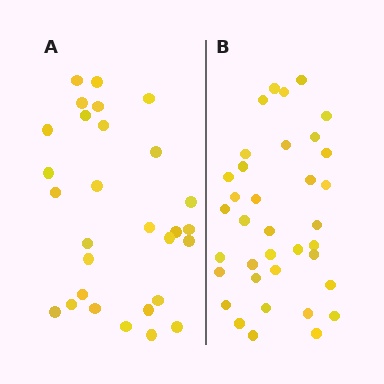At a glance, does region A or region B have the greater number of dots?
Region B (the right region) has more dots.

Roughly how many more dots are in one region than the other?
Region B has roughly 8 or so more dots than region A.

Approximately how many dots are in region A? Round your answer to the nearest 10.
About 30 dots. (The exact count is 29, which rounds to 30.)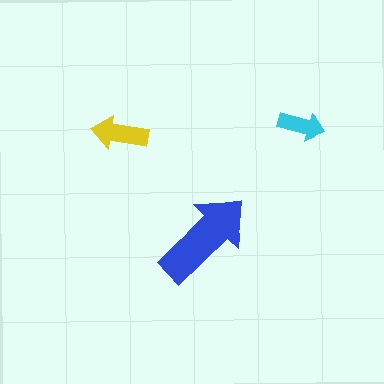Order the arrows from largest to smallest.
the blue one, the yellow one, the cyan one.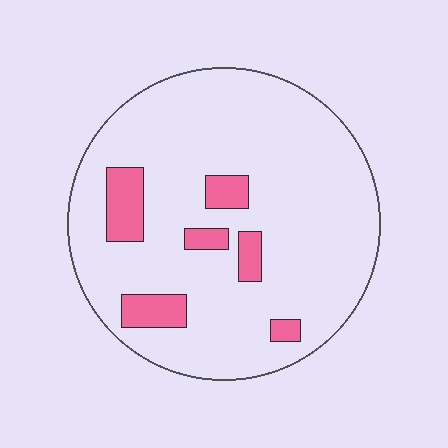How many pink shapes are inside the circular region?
6.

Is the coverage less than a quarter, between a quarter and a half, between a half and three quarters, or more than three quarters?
Less than a quarter.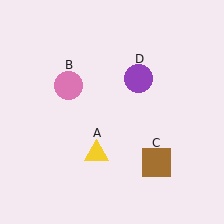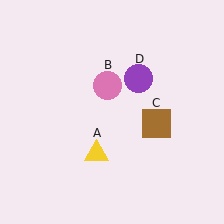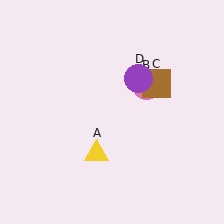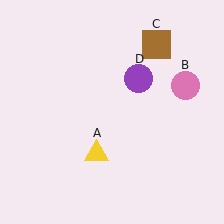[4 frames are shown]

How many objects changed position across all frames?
2 objects changed position: pink circle (object B), brown square (object C).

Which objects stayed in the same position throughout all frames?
Yellow triangle (object A) and purple circle (object D) remained stationary.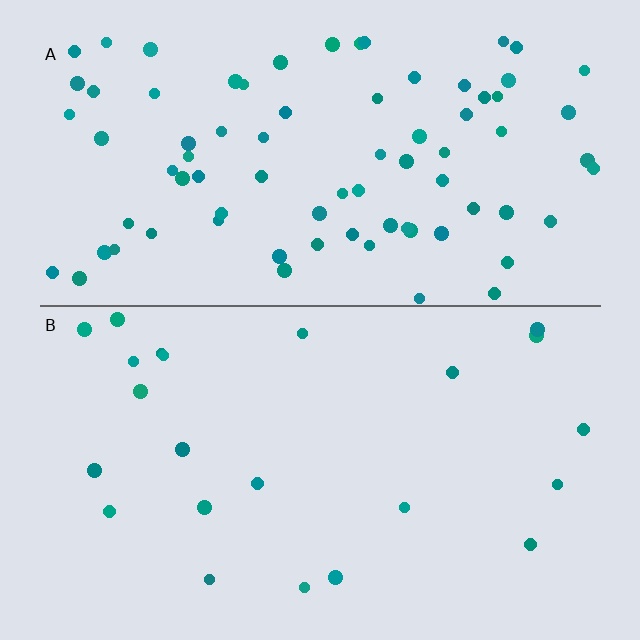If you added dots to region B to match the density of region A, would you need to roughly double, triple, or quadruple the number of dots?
Approximately triple.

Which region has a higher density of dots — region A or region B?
A (the top).